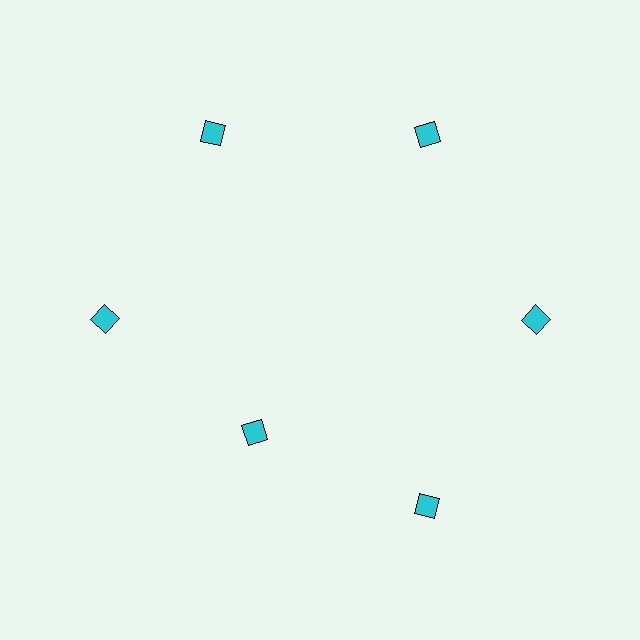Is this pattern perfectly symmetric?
No. The 6 cyan diamonds are arranged in a ring, but one element near the 7 o'clock position is pulled inward toward the center, breaking the 6-fold rotational symmetry.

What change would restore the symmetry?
The symmetry would be restored by moving it outward, back onto the ring so that all 6 diamonds sit at equal angles and equal distance from the center.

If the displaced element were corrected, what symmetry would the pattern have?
It would have 6-fold rotational symmetry — the pattern would map onto itself every 60 degrees.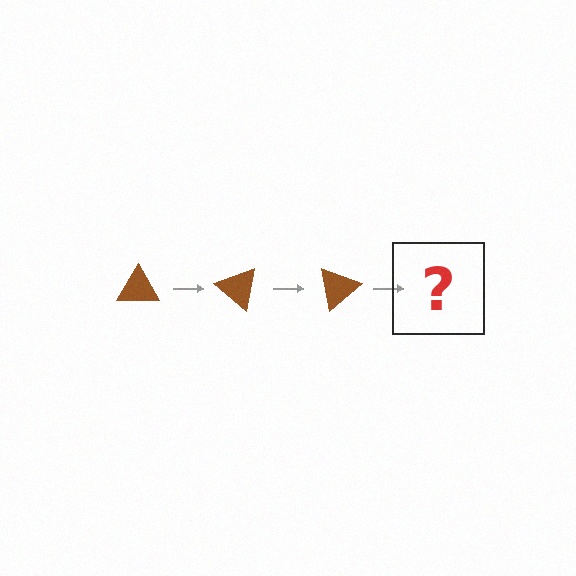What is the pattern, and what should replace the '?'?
The pattern is that the triangle rotates 40 degrees each step. The '?' should be a brown triangle rotated 120 degrees.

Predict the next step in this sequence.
The next step is a brown triangle rotated 120 degrees.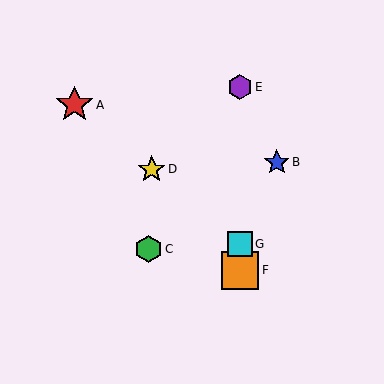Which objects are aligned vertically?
Objects E, F, G are aligned vertically.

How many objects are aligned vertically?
3 objects (E, F, G) are aligned vertically.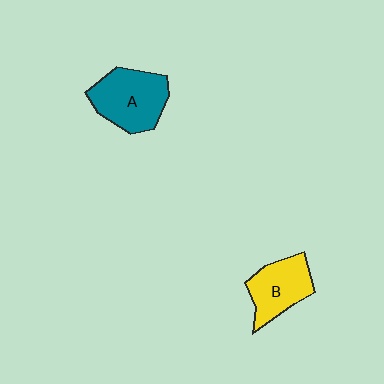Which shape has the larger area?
Shape A (teal).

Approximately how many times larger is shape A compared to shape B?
Approximately 1.2 times.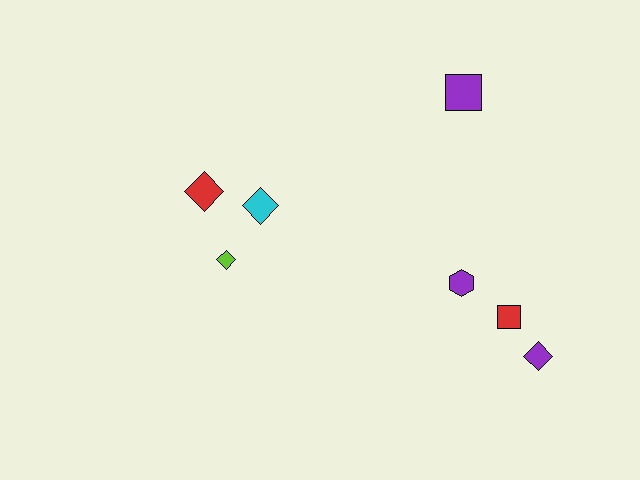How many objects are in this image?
There are 7 objects.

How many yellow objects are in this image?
There are no yellow objects.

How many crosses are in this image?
There are no crosses.